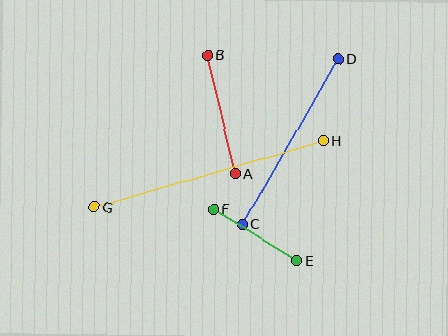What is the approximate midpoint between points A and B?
The midpoint is at approximately (221, 114) pixels.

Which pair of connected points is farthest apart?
Points G and H are farthest apart.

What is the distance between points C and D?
The distance is approximately 192 pixels.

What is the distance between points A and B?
The distance is approximately 122 pixels.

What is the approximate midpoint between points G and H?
The midpoint is at approximately (209, 174) pixels.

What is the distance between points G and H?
The distance is approximately 238 pixels.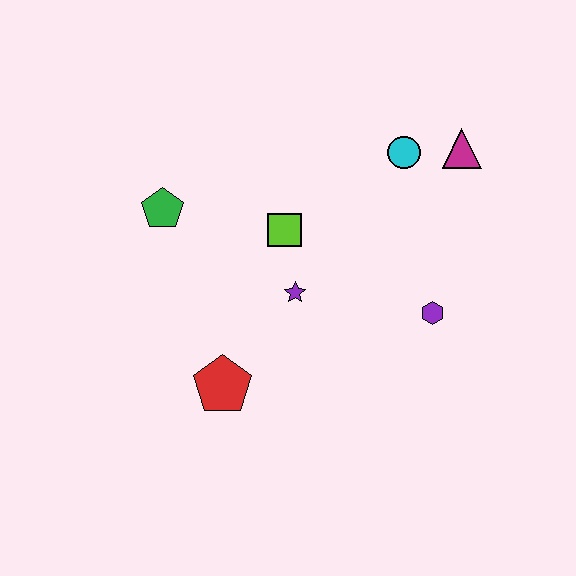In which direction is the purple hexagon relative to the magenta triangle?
The purple hexagon is below the magenta triangle.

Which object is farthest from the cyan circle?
The red pentagon is farthest from the cyan circle.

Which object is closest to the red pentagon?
The purple star is closest to the red pentagon.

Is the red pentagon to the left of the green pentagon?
No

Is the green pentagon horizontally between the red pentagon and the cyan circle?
No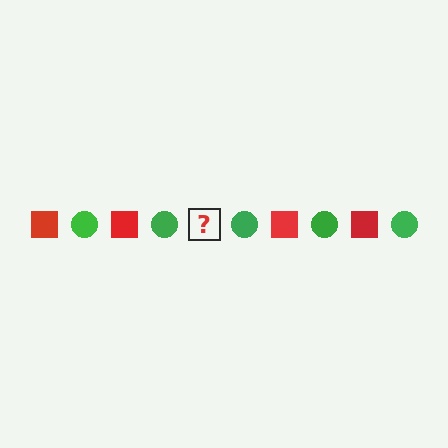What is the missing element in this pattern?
The missing element is a red square.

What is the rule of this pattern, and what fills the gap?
The rule is that the pattern alternates between red square and green circle. The gap should be filled with a red square.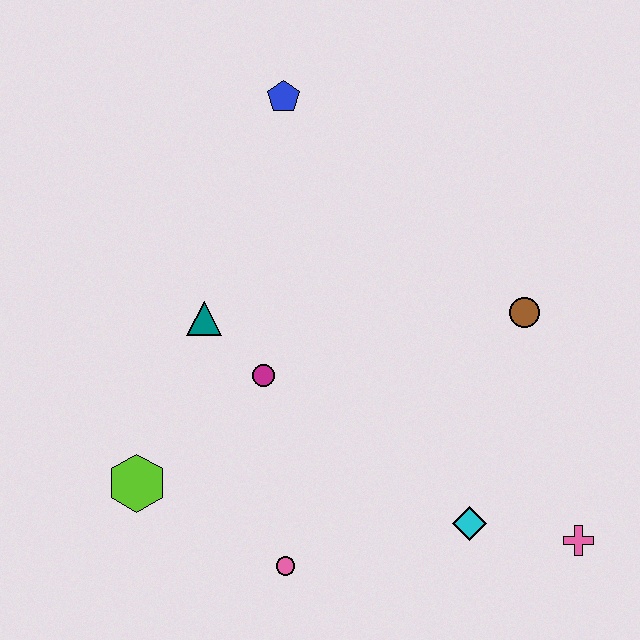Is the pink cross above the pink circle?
Yes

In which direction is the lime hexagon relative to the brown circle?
The lime hexagon is to the left of the brown circle.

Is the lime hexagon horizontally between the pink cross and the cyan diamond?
No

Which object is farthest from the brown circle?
The lime hexagon is farthest from the brown circle.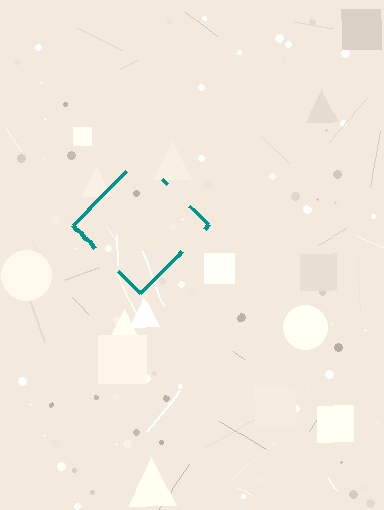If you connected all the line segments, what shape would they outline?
They would outline a diamond.